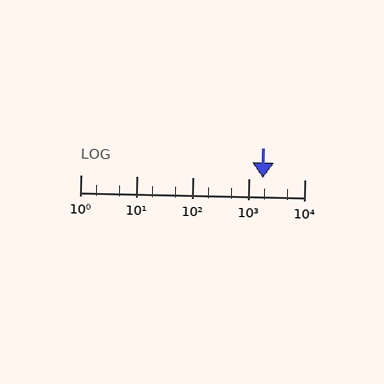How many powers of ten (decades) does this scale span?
The scale spans 4 decades, from 1 to 10000.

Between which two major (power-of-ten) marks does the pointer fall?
The pointer is between 1000 and 10000.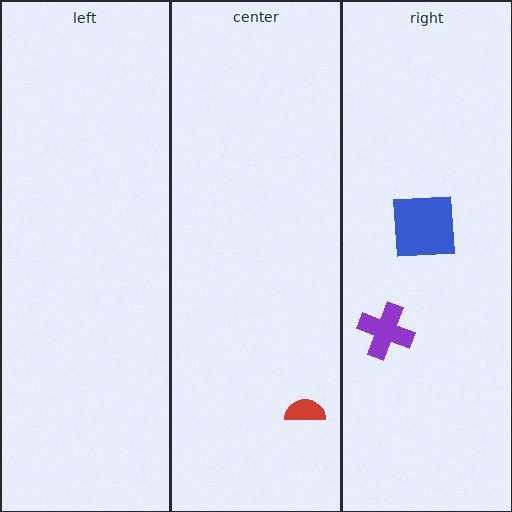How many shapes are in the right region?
2.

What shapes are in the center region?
The red semicircle.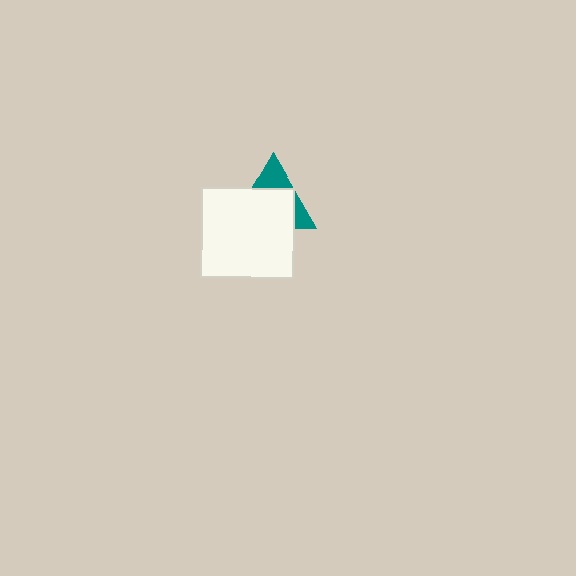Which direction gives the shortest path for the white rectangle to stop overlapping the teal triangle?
Moving down gives the shortest separation.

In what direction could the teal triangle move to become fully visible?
The teal triangle could move up. That would shift it out from behind the white rectangle entirely.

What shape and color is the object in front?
The object in front is a white rectangle.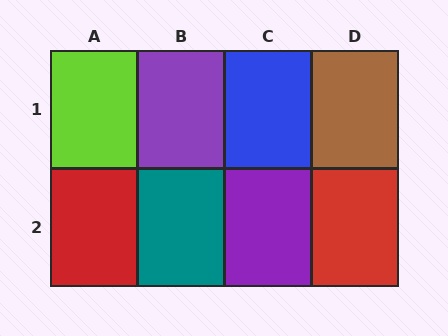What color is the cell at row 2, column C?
Purple.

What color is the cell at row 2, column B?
Teal.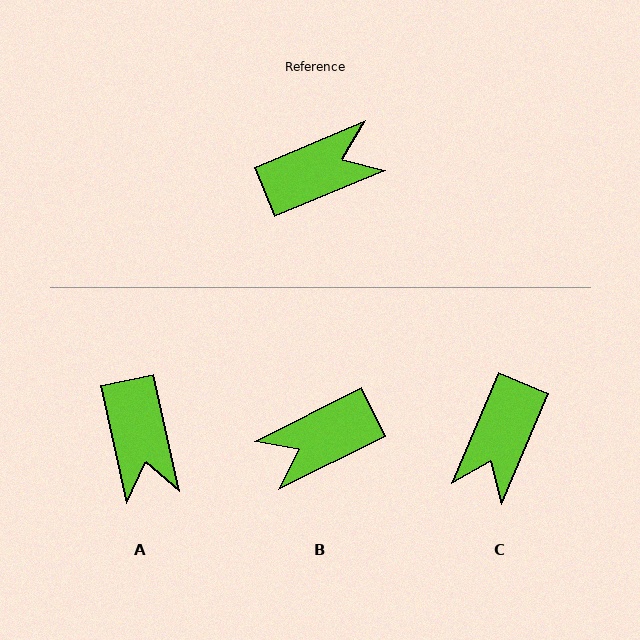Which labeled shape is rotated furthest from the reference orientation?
B, about 176 degrees away.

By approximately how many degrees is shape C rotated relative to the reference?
Approximately 135 degrees clockwise.